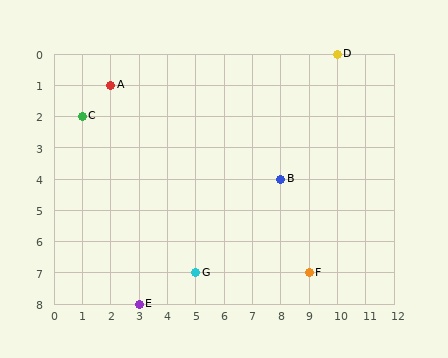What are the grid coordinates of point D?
Point D is at grid coordinates (10, 0).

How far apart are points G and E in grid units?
Points G and E are 2 columns and 1 row apart (about 2.2 grid units diagonally).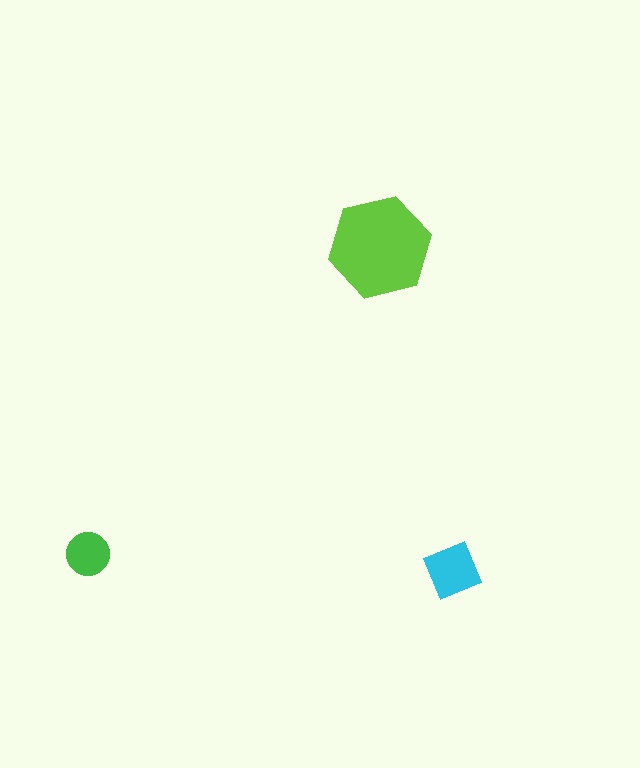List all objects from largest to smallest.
The lime hexagon, the cyan square, the green circle.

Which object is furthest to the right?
The cyan square is rightmost.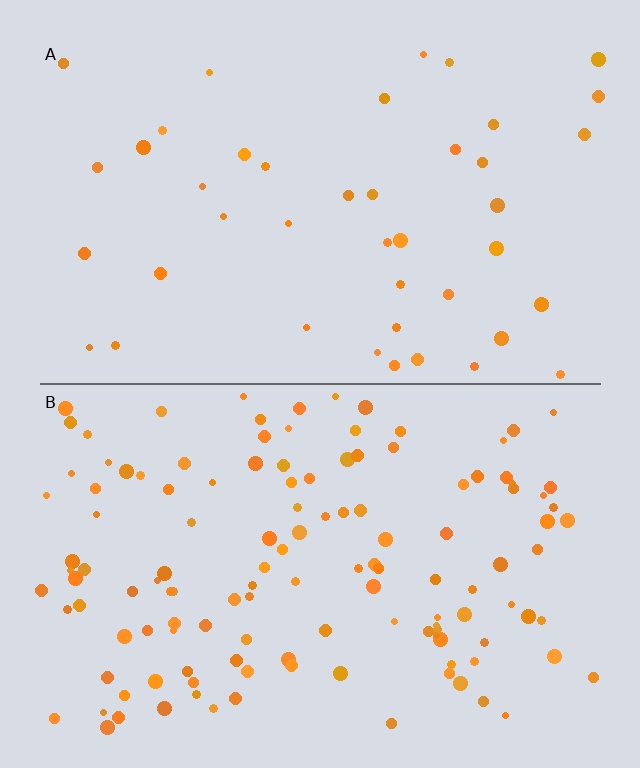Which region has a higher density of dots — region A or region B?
B (the bottom).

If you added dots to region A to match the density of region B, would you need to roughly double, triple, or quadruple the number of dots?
Approximately triple.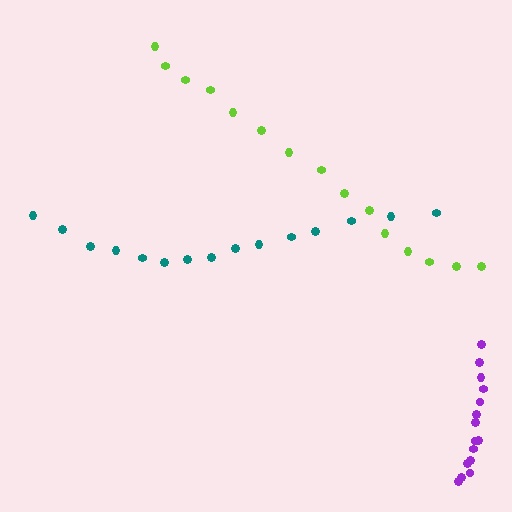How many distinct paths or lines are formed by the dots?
There are 3 distinct paths.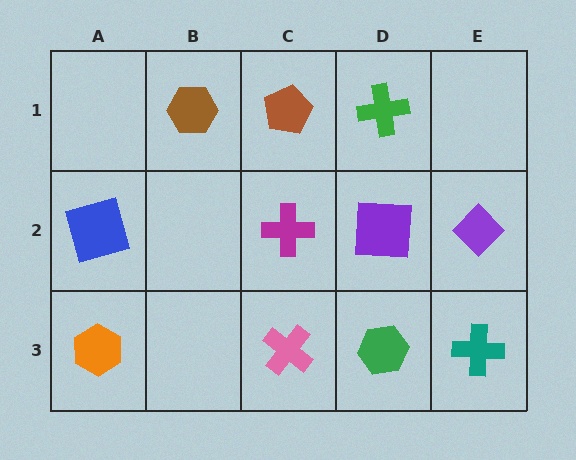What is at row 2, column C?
A magenta cross.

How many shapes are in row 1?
3 shapes.